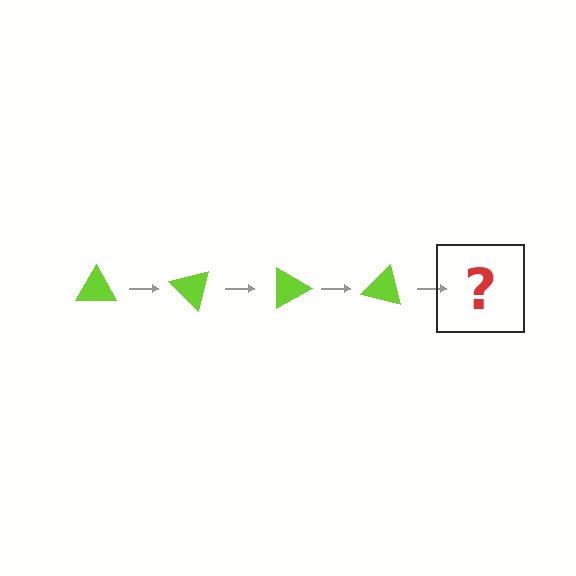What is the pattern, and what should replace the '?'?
The pattern is that the triangle rotates 45 degrees each step. The '?' should be a lime triangle rotated 180 degrees.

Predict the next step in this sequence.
The next step is a lime triangle rotated 180 degrees.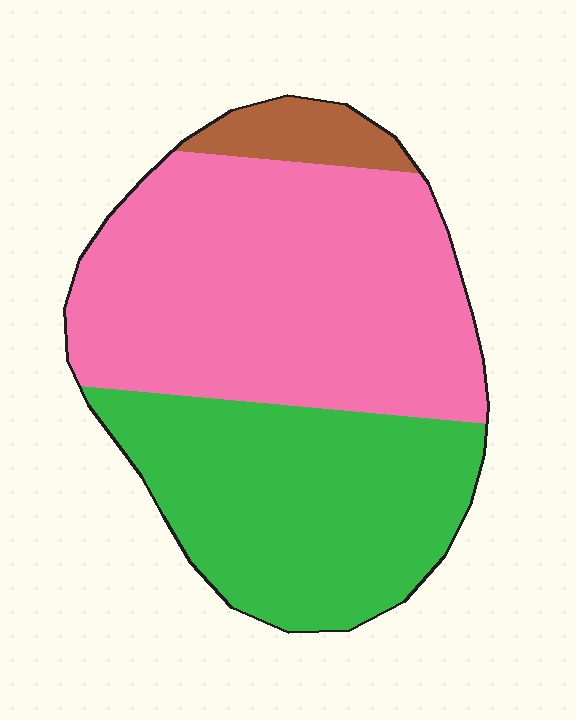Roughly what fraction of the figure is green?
Green takes up about three eighths (3/8) of the figure.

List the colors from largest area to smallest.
From largest to smallest: pink, green, brown.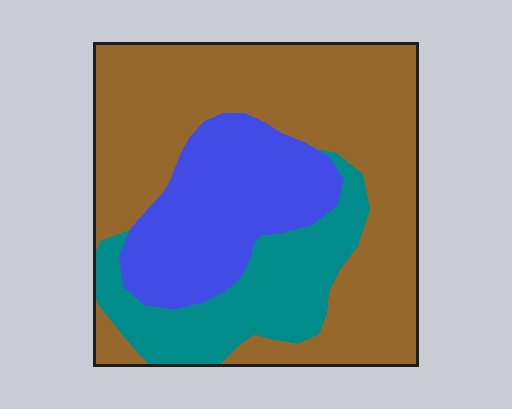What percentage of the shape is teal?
Teal takes up between a sixth and a third of the shape.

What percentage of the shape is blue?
Blue takes up about one quarter (1/4) of the shape.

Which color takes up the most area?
Brown, at roughly 55%.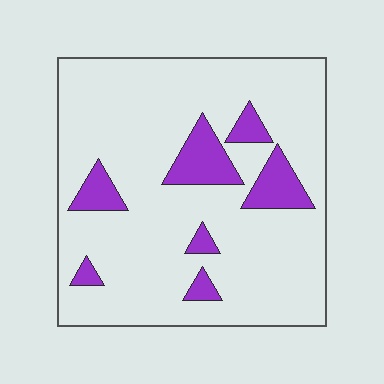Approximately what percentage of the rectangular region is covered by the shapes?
Approximately 15%.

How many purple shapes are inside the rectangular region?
7.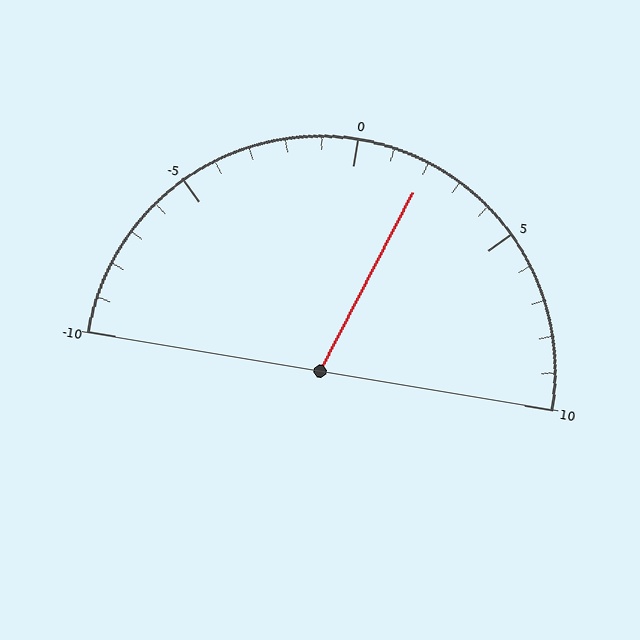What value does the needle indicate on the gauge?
The needle indicates approximately 2.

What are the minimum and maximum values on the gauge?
The gauge ranges from -10 to 10.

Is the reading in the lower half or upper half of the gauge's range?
The reading is in the upper half of the range (-10 to 10).